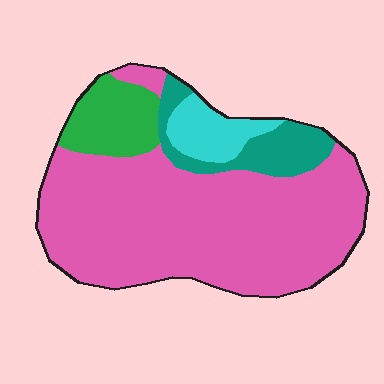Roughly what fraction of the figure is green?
Green covers about 10% of the figure.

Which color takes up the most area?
Pink, at roughly 70%.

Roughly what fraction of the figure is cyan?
Cyan takes up about one tenth (1/10) of the figure.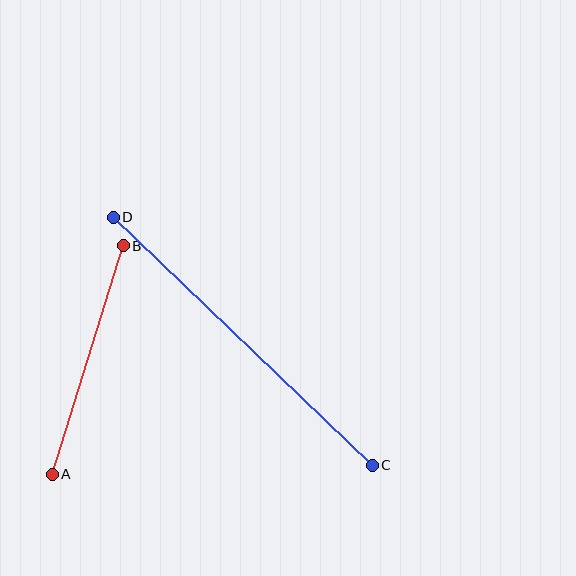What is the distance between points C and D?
The distance is approximately 358 pixels.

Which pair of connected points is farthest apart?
Points C and D are farthest apart.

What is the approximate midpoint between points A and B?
The midpoint is at approximately (88, 360) pixels.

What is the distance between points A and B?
The distance is approximately 240 pixels.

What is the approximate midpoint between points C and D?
The midpoint is at approximately (243, 341) pixels.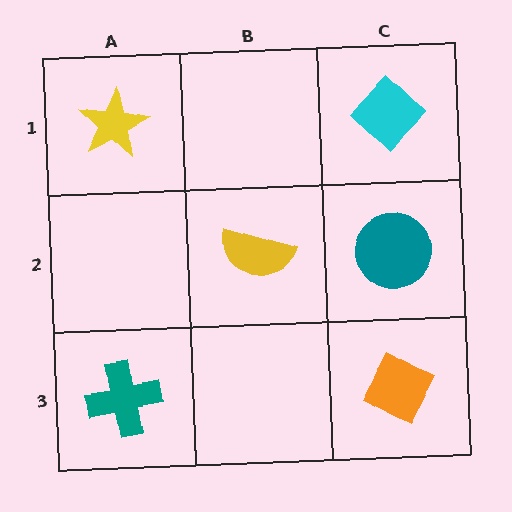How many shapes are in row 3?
2 shapes.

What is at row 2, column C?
A teal circle.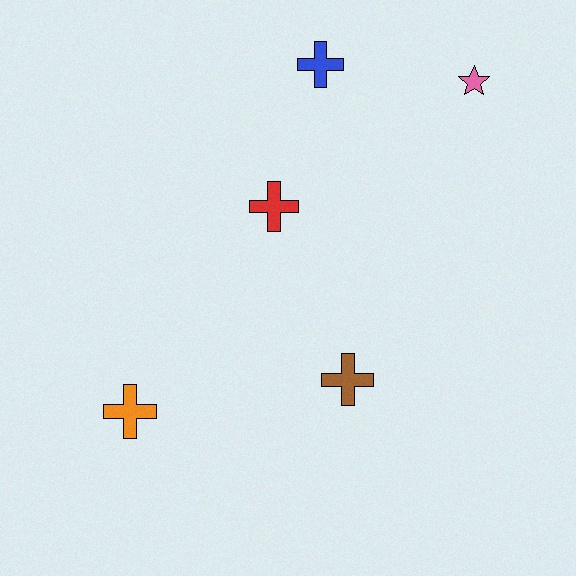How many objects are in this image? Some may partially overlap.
There are 5 objects.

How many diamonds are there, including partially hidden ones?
There are no diamonds.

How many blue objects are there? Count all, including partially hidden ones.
There is 1 blue object.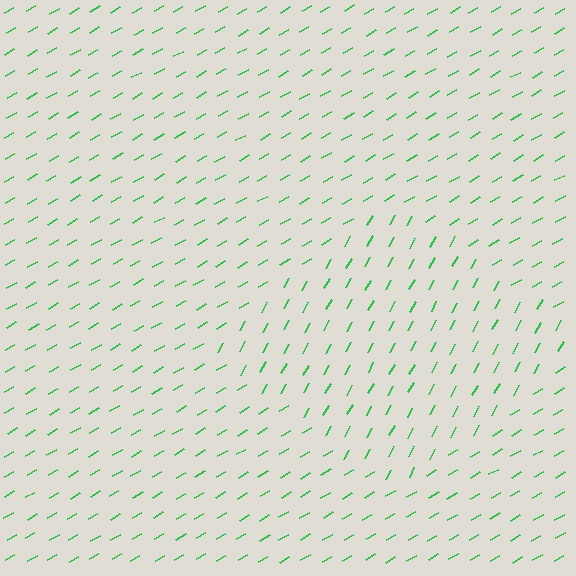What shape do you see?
I see a diamond.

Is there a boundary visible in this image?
Yes, there is a texture boundary formed by a change in line orientation.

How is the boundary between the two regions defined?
The boundary is defined purely by a change in line orientation (approximately 31 degrees difference). All lines are the same color and thickness.